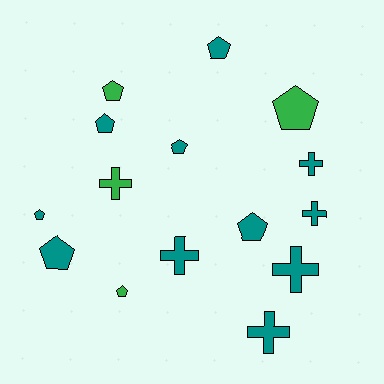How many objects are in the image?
There are 15 objects.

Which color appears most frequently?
Teal, with 11 objects.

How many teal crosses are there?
There are 5 teal crosses.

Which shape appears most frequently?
Pentagon, with 9 objects.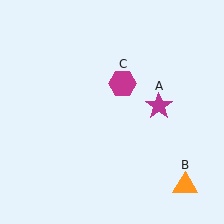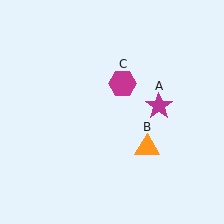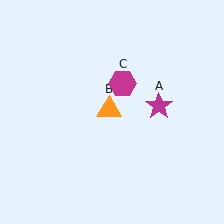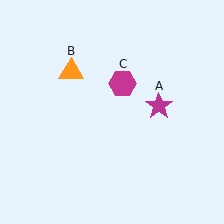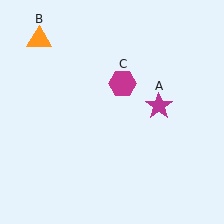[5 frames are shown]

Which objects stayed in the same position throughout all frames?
Magenta star (object A) and magenta hexagon (object C) remained stationary.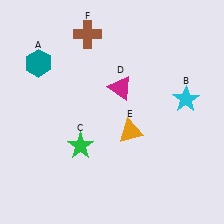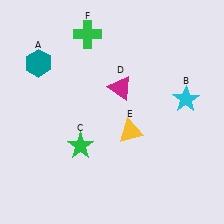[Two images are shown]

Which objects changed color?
E changed from orange to yellow. F changed from brown to green.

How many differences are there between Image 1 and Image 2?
There are 2 differences between the two images.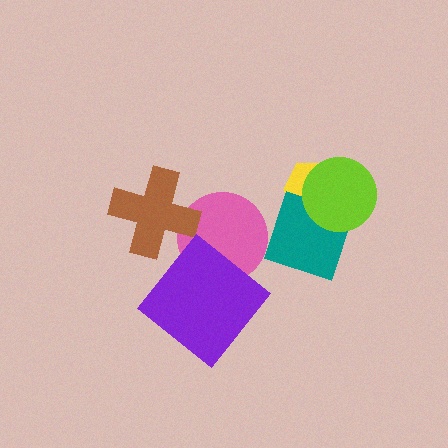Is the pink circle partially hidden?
Yes, it is partially covered by another shape.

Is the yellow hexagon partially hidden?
Yes, it is partially covered by another shape.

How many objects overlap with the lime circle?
2 objects overlap with the lime circle.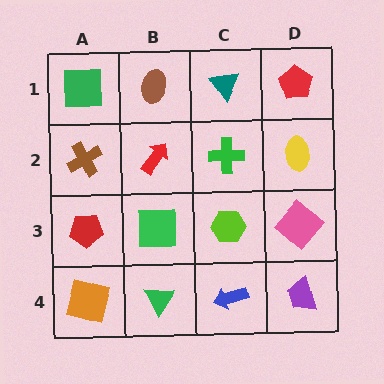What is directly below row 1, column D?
A yellow ellipse.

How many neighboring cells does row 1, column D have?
2.